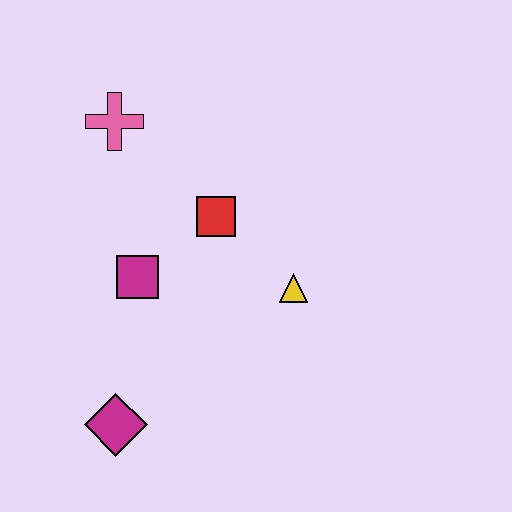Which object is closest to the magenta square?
The red square is closest to the magenta square.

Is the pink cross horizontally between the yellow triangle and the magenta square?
No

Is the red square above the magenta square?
Yes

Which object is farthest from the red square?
The magenta diamond is farthest from the red square.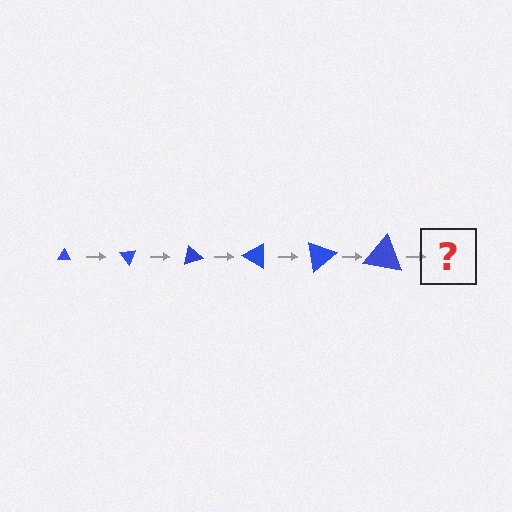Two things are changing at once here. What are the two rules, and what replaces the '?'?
The two rules are that the triangle grows larger each step and it rotates 50 degrees each step. The '?' should be a triangle, larger than the previous one and rotated 300 degrees from the start.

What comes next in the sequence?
The next element should be a triangle, larger than the previous one and rotated 300 degrees from the start.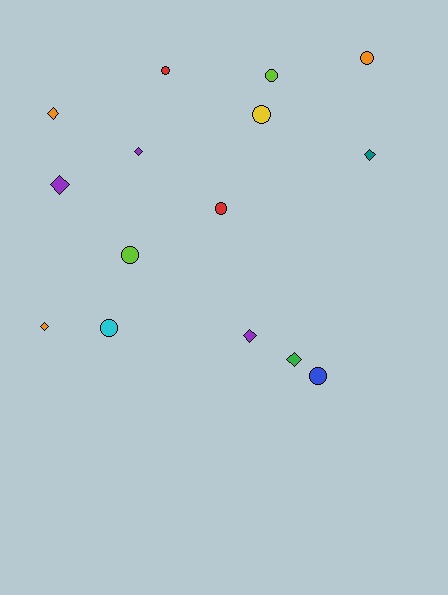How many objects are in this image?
There are 15 objects.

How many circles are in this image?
There are 8 circles.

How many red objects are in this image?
There are 2 red objects.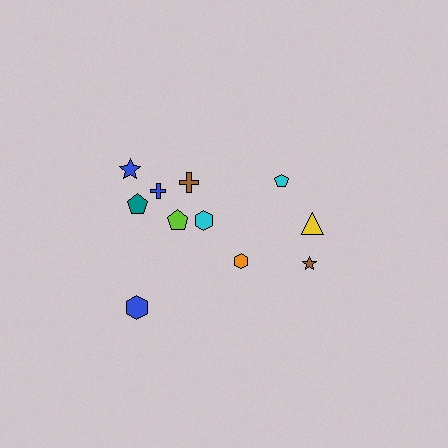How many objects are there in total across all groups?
There are 11 objects.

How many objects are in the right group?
There are 4 objects.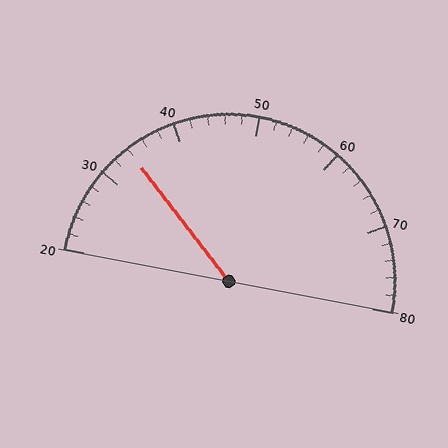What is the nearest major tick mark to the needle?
The nearest major tick mark is 30.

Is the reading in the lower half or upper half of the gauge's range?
The reading is in the lower half of the range (20 to 80).